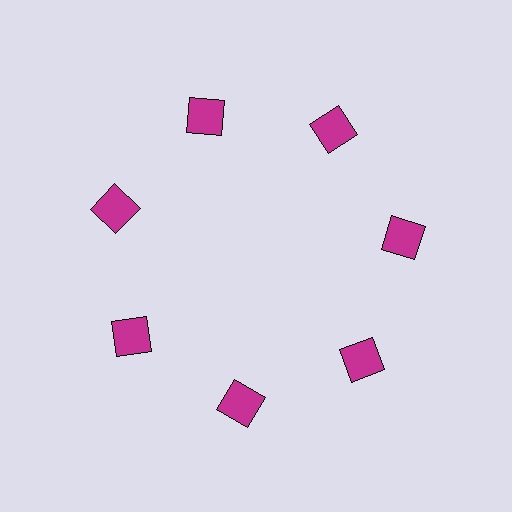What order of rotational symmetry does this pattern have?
This pattern has 7-fold rotational symmetry.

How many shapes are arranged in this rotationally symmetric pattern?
There are 7 shapes, arranged in 7 groups of 1.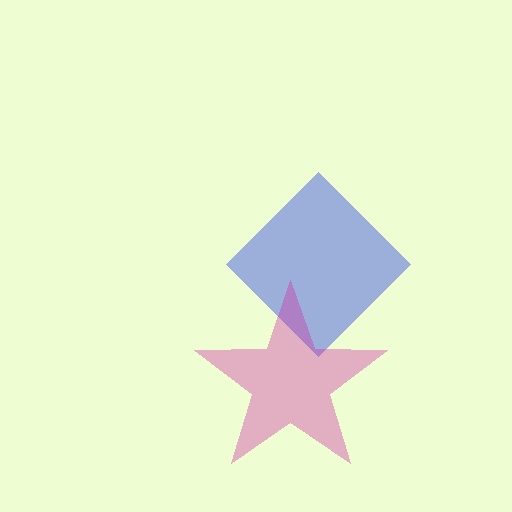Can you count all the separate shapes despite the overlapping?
Yes, there are 2 separate shapes.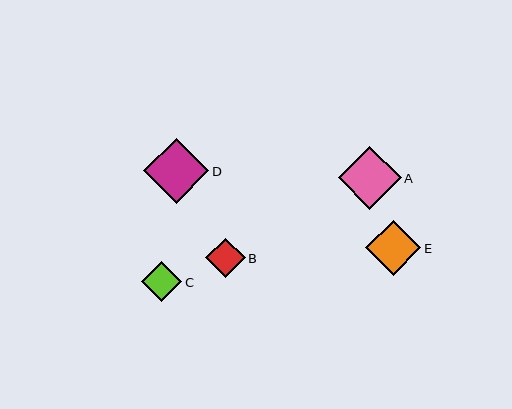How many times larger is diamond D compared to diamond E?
Diamond D is approximately 1.2 times the size of diamond E.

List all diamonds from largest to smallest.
From largest to smallest: D, A, E, C, B.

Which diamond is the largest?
Diamond D is the largest with a size of approximately 65 pixels.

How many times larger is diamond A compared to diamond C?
Diamond A is approximately 1.5 times the size of diamond C.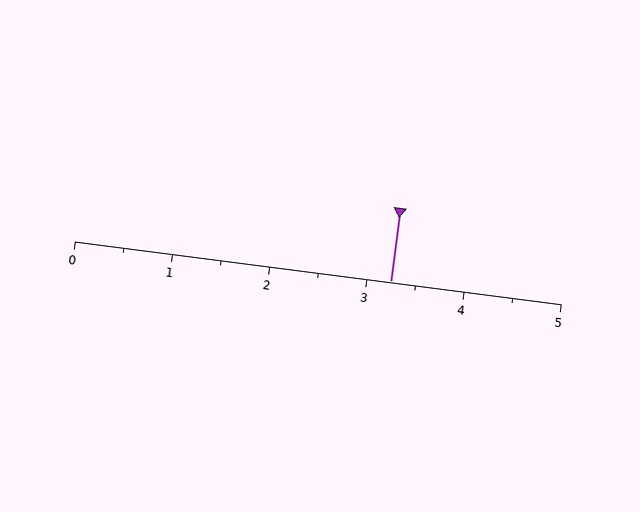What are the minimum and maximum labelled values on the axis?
The axis runs from 0 to 5.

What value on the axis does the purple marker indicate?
The marker indicates approximately 3.2.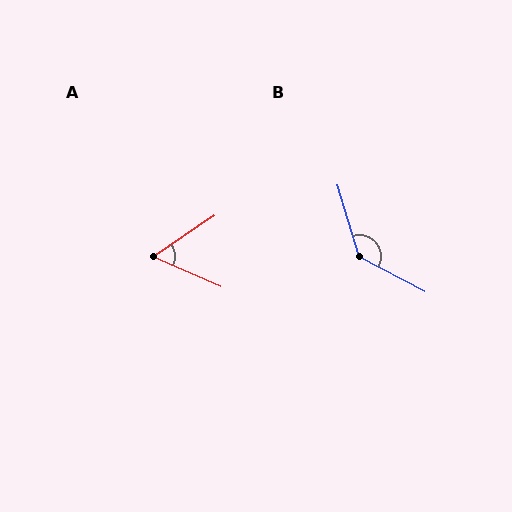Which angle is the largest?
B, at approximately 135 degrees.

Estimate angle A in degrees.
Approximately 58 degrees.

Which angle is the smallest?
A, at approximately 58 degrees.